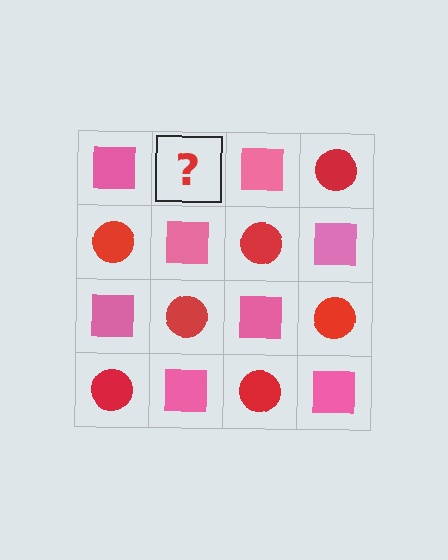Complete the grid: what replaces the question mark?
The question mark should be replaced with a red circle.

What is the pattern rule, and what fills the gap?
The rule is that it alternates pink square and red circle in a checkerboard pattern. The gap should be filled with a red circle.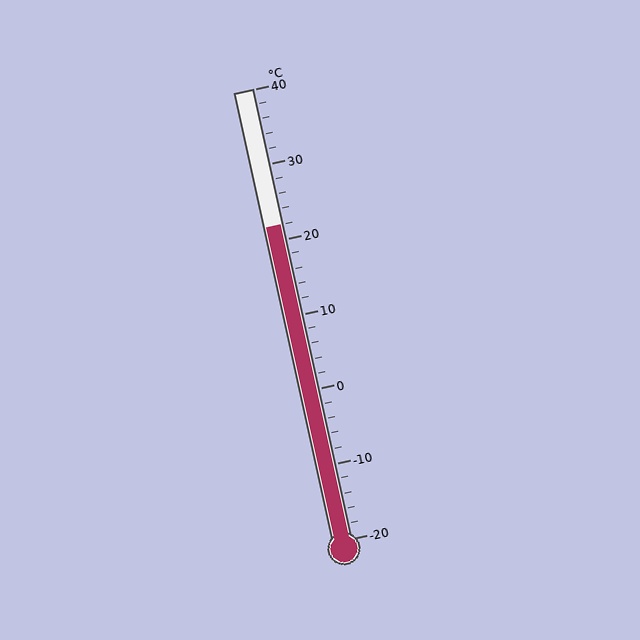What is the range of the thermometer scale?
The thermometer scale ranges from -20°C to 40°C.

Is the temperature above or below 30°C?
The temperature is below 30°C.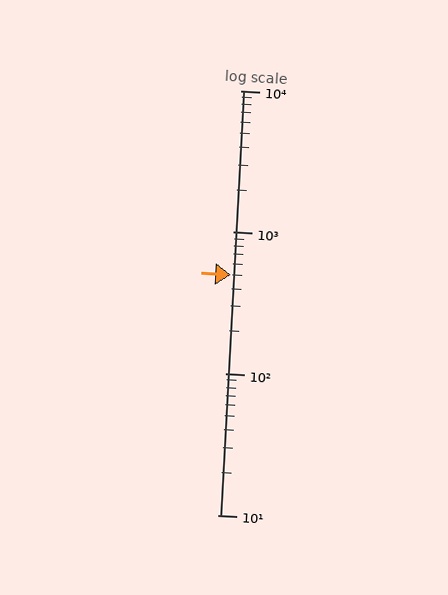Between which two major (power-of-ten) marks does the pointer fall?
The pointer is between 100 and 1000.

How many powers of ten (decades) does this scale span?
The scale spans 3 decades, from 10 to 10000.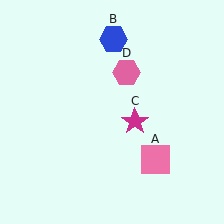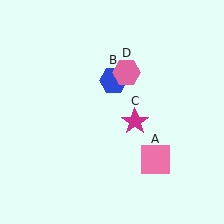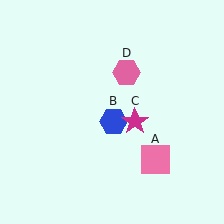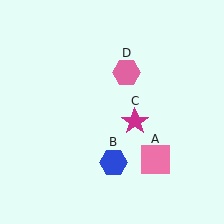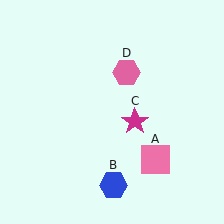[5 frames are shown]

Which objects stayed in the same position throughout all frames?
Pink square (object A) and magenta star (object C) and pink hexagon (object D) remained stationary.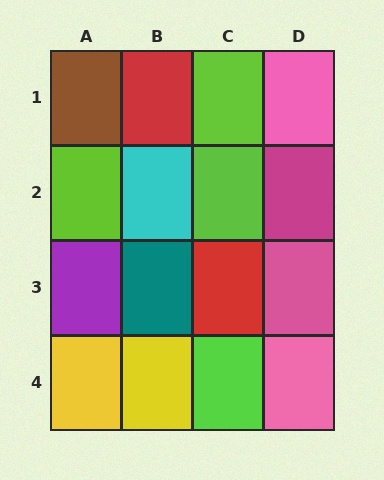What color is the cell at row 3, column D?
Pink.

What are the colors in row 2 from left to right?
Lime, cyan, lime, magenta.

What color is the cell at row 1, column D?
Pink.